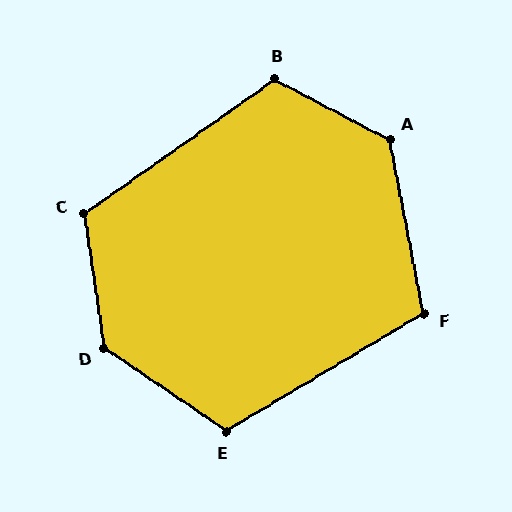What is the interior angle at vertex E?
Approximately 115 degrees (obtuse).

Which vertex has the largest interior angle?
D, at approximately 133 degrees.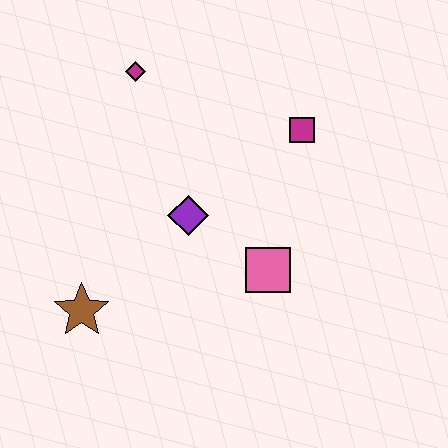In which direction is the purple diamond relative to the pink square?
The purple diamond is to the left of the pink square.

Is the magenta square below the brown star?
No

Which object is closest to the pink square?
The purple diamond is closest to the pink square.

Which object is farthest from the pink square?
The magenta diamond is farthest from the pink square.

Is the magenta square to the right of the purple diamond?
Yes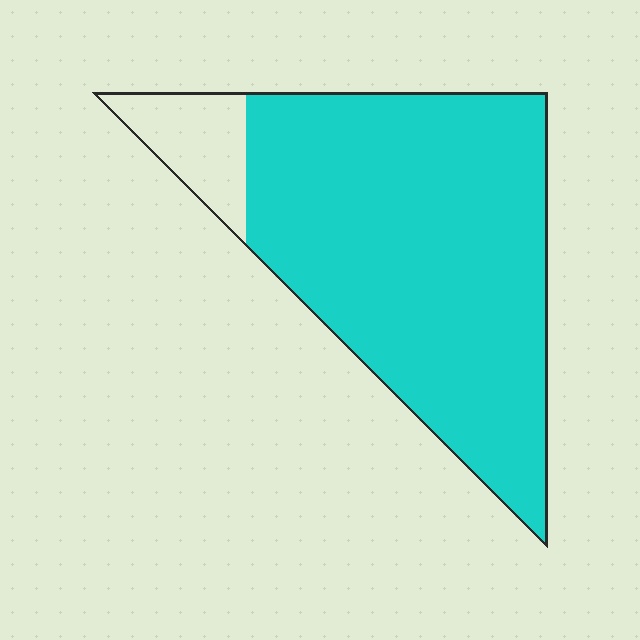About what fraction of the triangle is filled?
About seven eighths (7/8).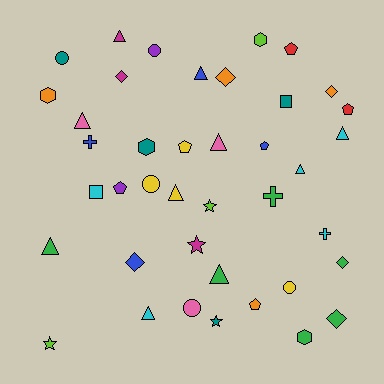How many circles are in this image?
There are 5 circles.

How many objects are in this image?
There are 40 objects.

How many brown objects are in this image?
There are no brown objects.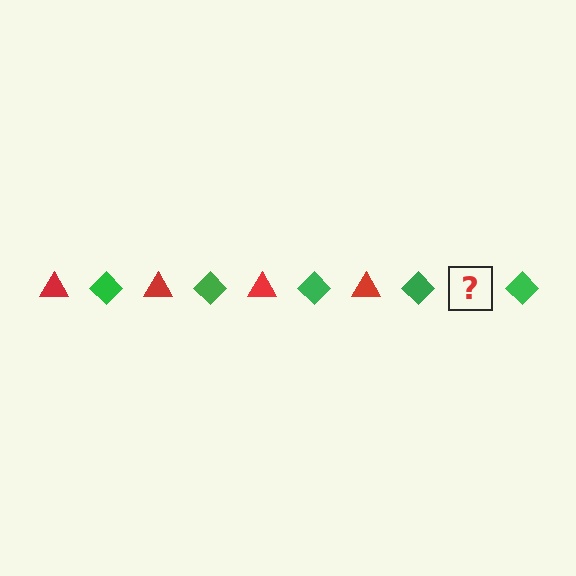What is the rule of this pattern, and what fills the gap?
The rule is that the pattern alternates between red triangle and green diamond. The gap should be filled with a red triangle.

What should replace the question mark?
The question mark should be replaced with a red triangle.